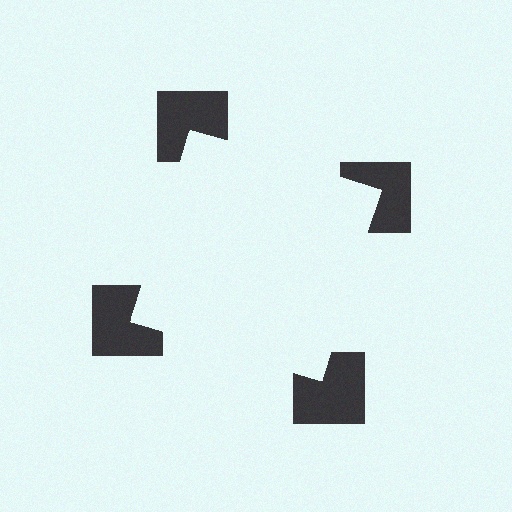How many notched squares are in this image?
There are 4 — one at each vertex of the illusory square.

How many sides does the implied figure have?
4 sides.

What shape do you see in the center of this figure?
An illusory square — its edges are inferred from the aligned wedge cuts in the notched squares, not physically drawn.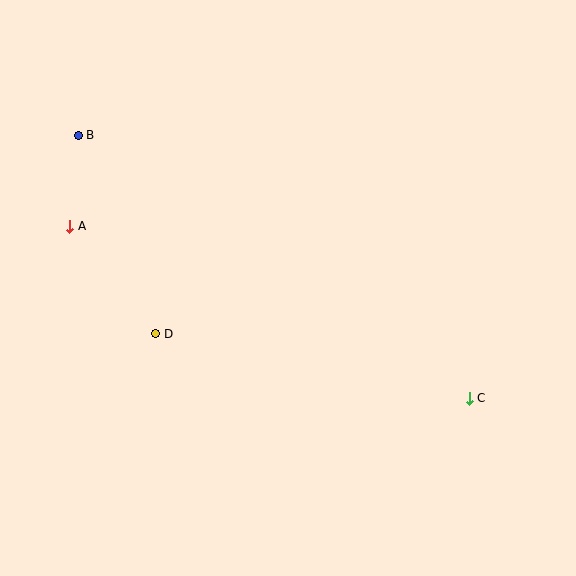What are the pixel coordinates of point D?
Point D is at (156, 334).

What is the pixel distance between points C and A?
The distance between C and A is 435 pixels.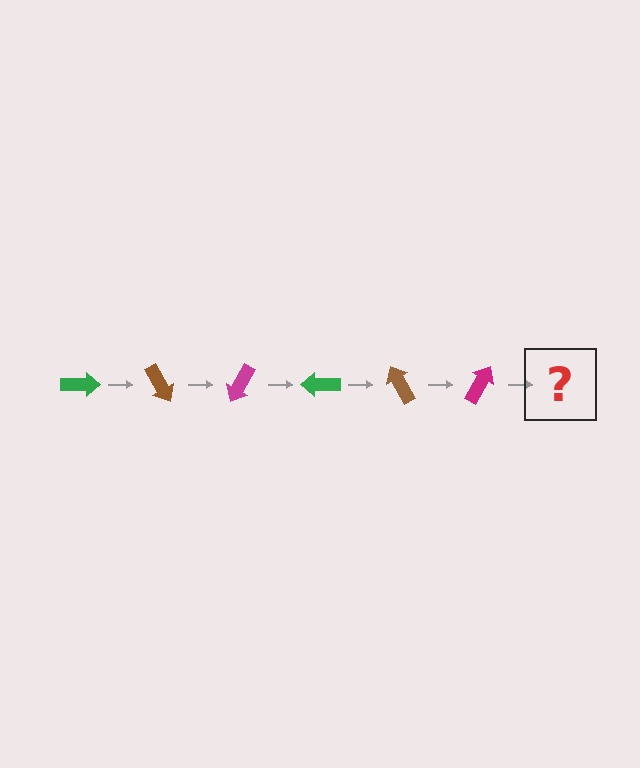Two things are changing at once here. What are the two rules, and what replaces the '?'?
The two rules are that it rotates 60 degrees each step and the color cycles through green, brown, and magenta. The '?' should be a green arrow, rotated 360 degrees from the start.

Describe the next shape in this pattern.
It should be a green arrow, rotated 360 degrees from the start.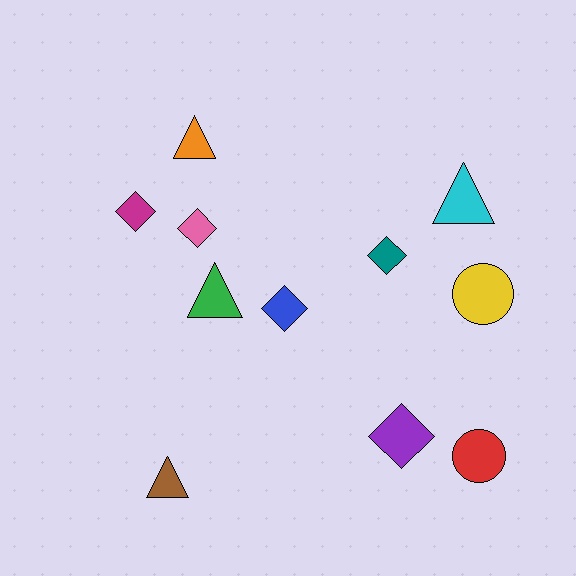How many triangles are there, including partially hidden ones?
There are 4 triangles.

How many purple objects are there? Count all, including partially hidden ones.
There is 1 purple object.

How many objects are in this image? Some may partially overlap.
There are 11 objects.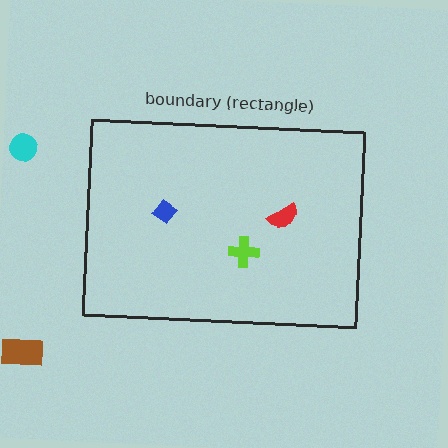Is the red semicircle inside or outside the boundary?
Inside.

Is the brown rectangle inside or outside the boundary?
Outside.